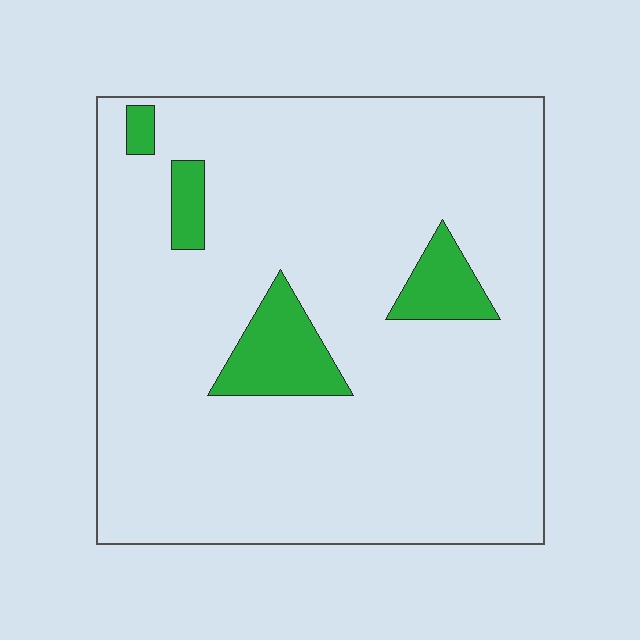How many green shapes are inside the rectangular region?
4.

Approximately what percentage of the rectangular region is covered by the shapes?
Approximately 10%.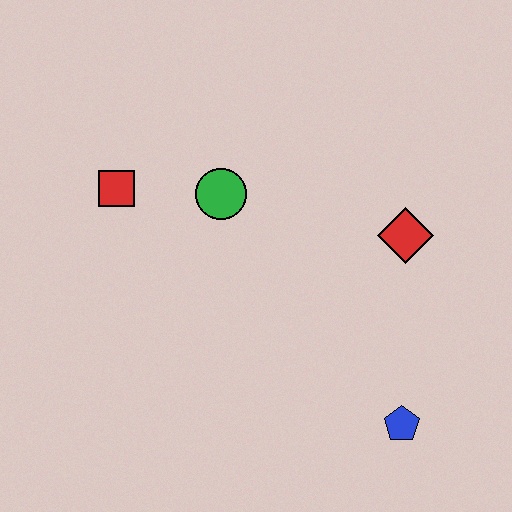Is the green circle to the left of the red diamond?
Yes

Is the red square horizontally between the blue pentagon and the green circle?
No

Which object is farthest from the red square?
The blue pentagon is farthest from the red square.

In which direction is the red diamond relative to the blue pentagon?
The red diamond is above the blue pentagon.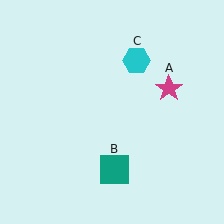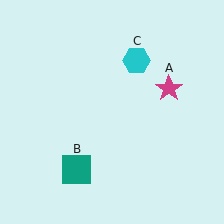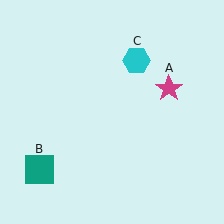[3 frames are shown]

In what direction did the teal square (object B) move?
The teal square (object B) moved left.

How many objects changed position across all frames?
1 object changed position: teal square (object B).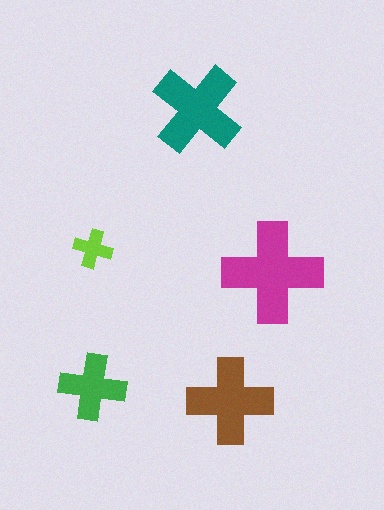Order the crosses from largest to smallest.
the magenta one, the teal one, the brown one, the green one, the lime one.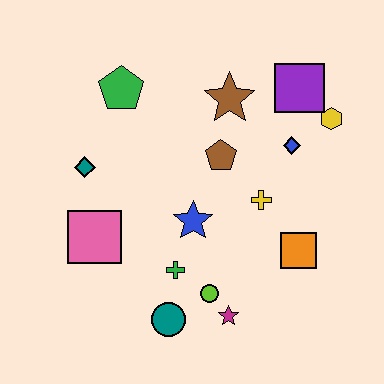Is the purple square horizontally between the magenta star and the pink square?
No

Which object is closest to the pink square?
The teal diamond is closest to the pink square.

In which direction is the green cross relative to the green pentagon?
The green cross is below the green pentagon.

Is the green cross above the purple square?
No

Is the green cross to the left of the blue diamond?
Yes